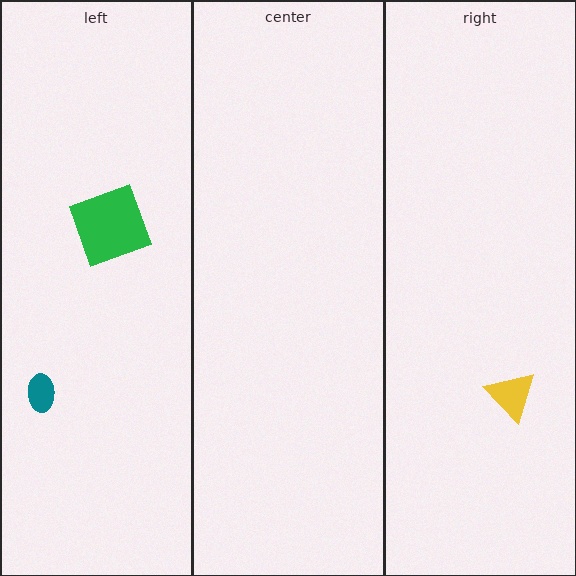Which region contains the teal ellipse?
The left region.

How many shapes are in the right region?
1.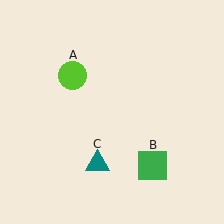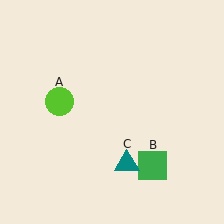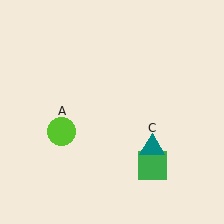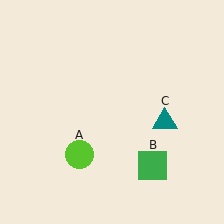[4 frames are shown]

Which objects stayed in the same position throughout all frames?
Green square (object B) remained stationary.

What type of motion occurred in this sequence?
The lime circle (object A), teal triangle (object C) rotated counterclockwise around the center of the scene.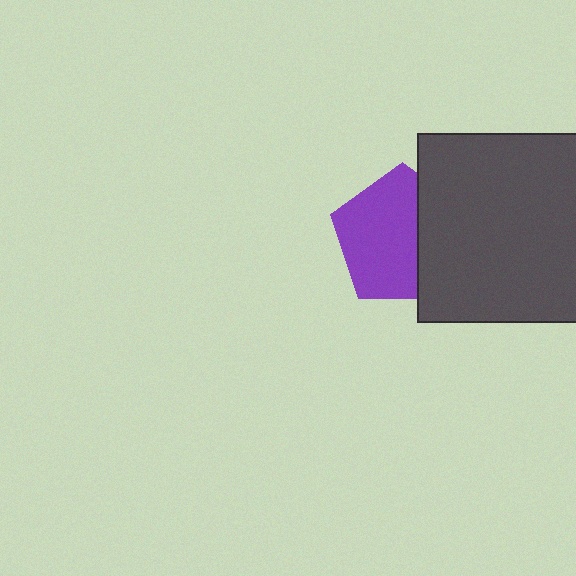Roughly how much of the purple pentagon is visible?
About half of it is visible (roughly 65%).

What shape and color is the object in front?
The object in front is a dark gray rectangle.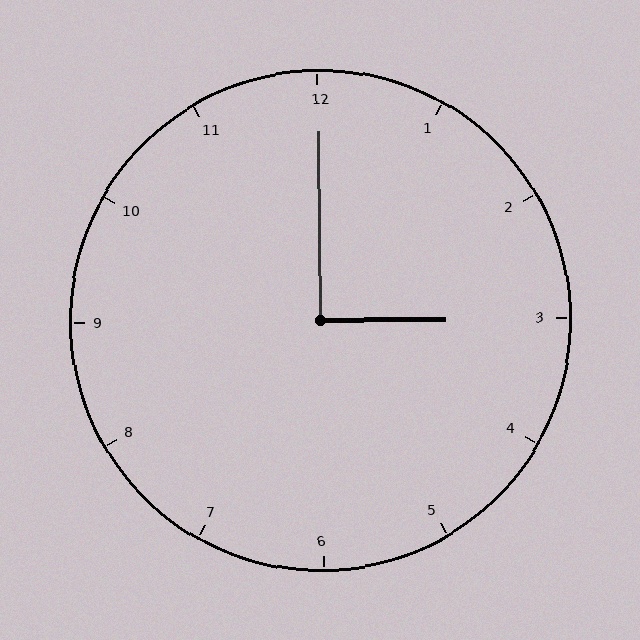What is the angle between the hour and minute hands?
Approximately 90 degrees.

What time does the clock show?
3:00.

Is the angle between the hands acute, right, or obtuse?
It is right.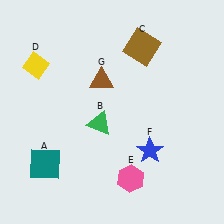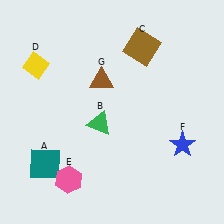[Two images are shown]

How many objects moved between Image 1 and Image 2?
2 objects moved between the two images.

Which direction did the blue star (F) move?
The blue star (F) moved right.